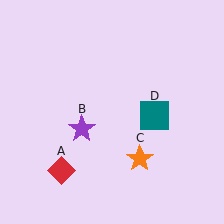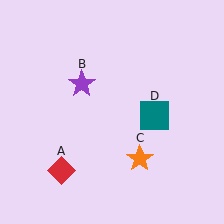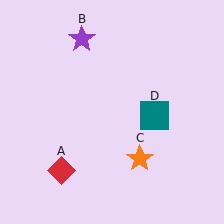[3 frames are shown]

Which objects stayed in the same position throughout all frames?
Red diamond (object A) and orange star (object C) and teal square (object D) remained stationary.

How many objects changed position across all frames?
1 object changed position: purple star (object B).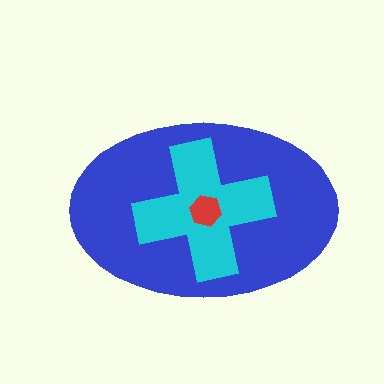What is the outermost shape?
The blue ellipse.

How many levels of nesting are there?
3.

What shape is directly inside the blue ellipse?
The cyan cross.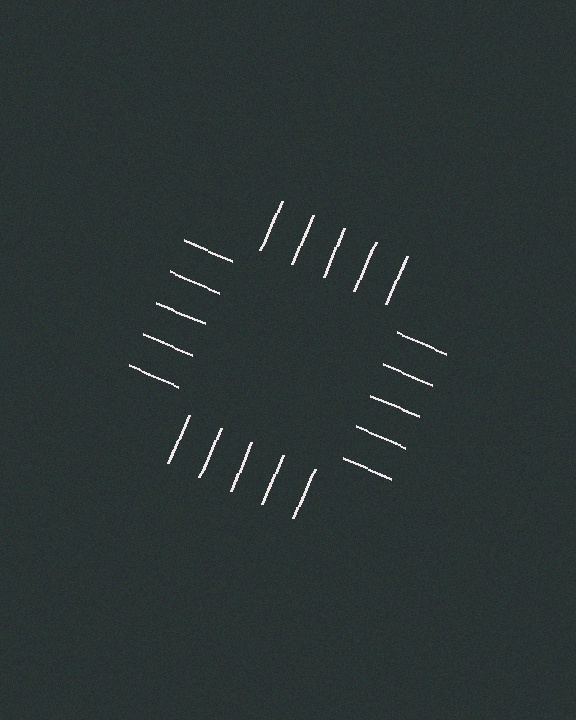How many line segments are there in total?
20 — 5 along each of the 4 edges.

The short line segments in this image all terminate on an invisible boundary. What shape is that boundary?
An illusory square — the line segments terminate on its edges but no continuous stroke is drawn.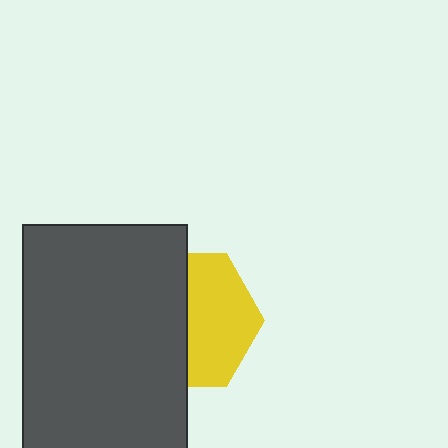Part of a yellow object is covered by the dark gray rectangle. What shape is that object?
It is a hexagon.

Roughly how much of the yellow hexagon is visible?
About half of it is visible (roughly 50%).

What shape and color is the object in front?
The object in front is a dark gray rectangle.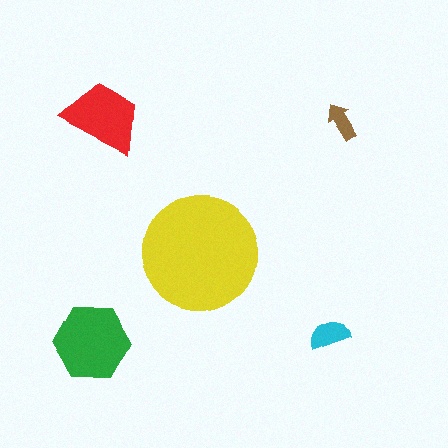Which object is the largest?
The yellow circle.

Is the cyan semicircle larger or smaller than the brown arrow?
Larger.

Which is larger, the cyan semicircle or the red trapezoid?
The red trapezoid.